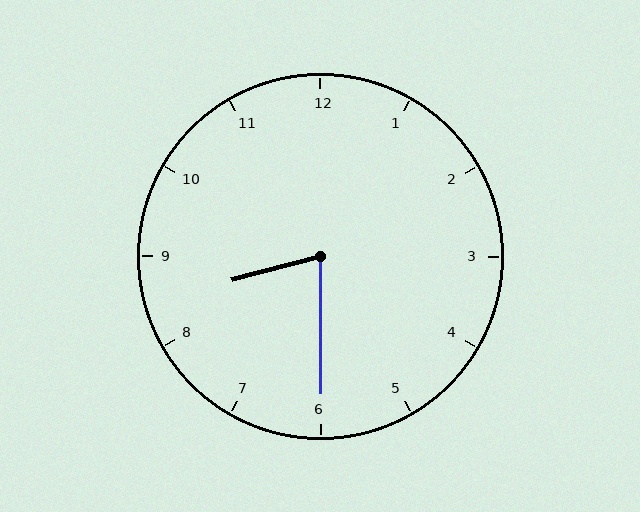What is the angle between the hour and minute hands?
Approximately 75 degrees.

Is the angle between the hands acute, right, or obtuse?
It is acute.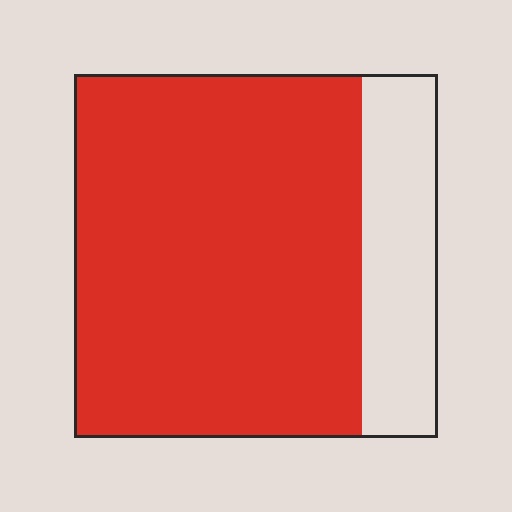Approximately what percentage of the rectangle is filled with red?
Approximately 80%.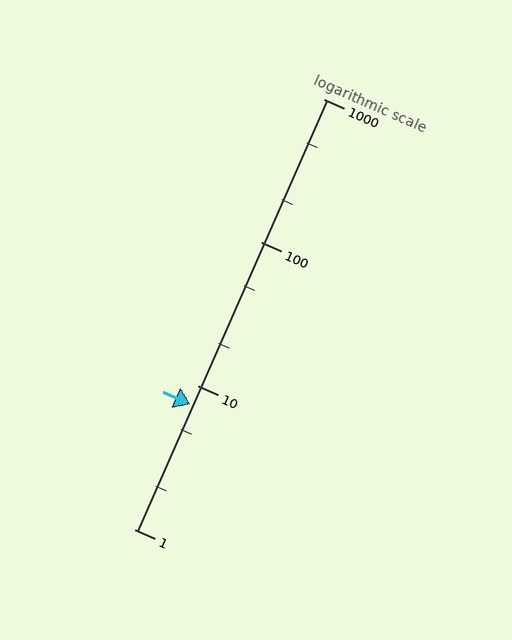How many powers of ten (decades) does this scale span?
The scale spans 3 decades, from 1 to 1000.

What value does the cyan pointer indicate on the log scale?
The pointer indicates approximately 7.4.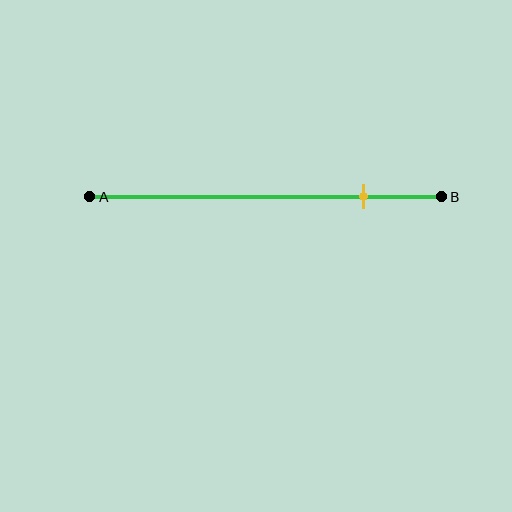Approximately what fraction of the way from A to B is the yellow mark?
The yellow mark is approximately 80% of the way from A to B.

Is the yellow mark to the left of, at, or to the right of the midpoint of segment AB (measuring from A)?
The yellow mark is to the right of the midpoint of segment AB.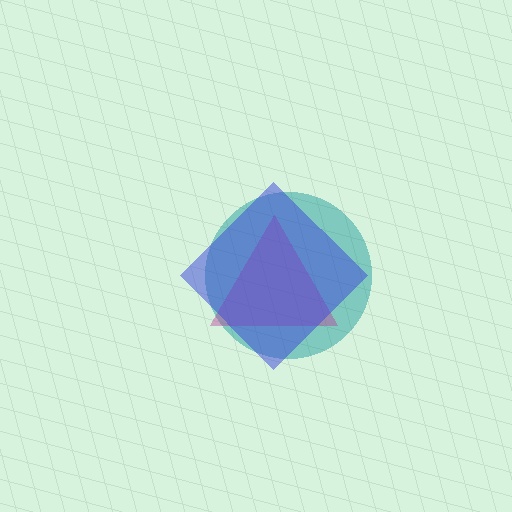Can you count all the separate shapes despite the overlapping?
Yes, there are 3 separate shapes.